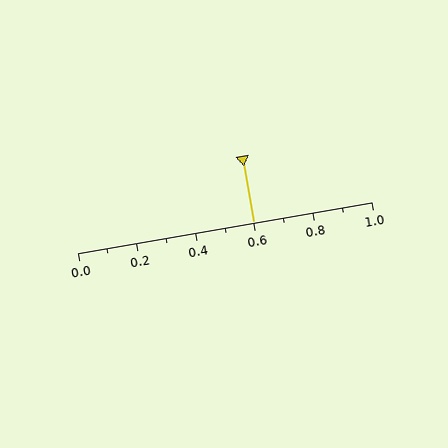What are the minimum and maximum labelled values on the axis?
The axis runs from 0.0 to 1.0.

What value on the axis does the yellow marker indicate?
The marker indicates approximately 0.6.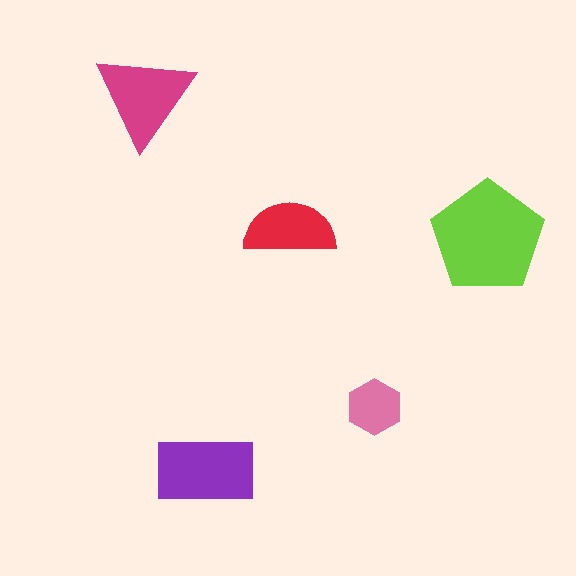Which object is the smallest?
The pink hexagon.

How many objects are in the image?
There are 5 objects in the image.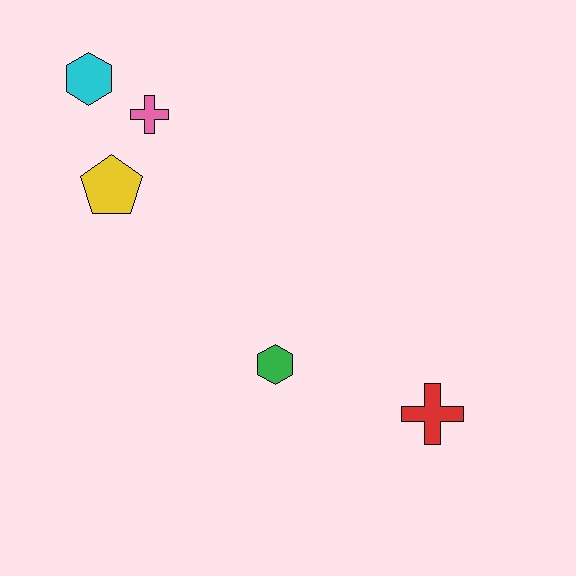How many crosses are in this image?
There are 2 crosses.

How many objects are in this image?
There are 5 objects.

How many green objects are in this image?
There is 1 green object.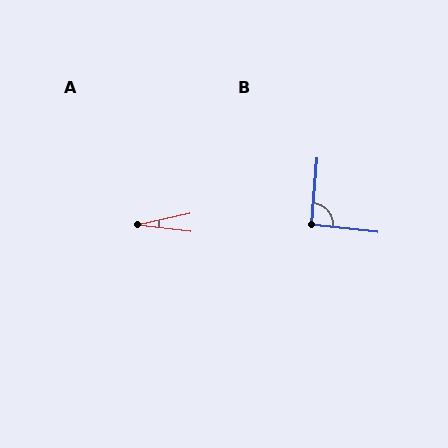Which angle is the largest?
B, at approximately 91 degrees.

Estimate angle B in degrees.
Approximately 91 degrees.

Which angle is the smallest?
A, at approximately 19 degrees.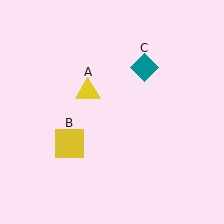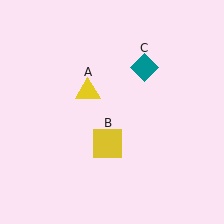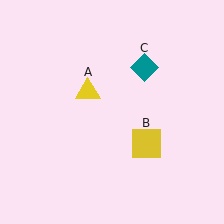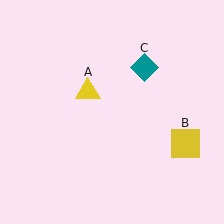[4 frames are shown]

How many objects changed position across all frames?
1 object changed position: yellow square (object B).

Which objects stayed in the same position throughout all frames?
Yellow triangle (object A) and teal diamond (object C) remained stationary.